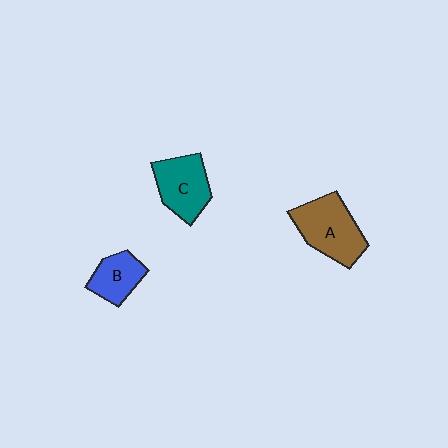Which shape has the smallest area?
Shape B (blue).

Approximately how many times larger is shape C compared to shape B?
Approximately 1.4 times.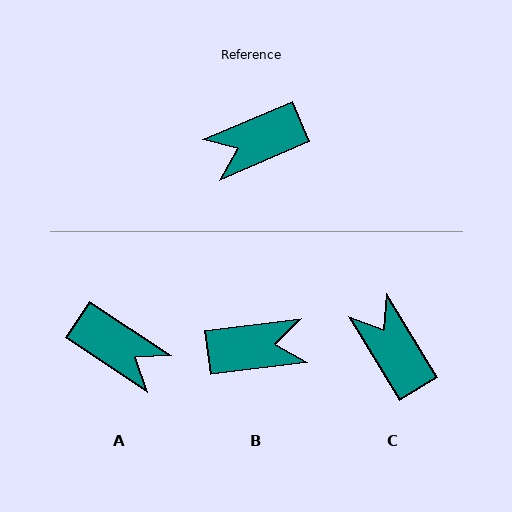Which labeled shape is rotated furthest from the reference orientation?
B, about 164 degrees away.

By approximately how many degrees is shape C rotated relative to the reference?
Approximately 82 degrees clockwise.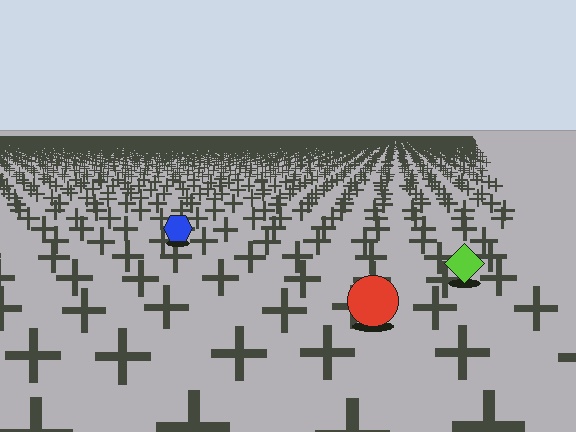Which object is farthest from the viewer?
The blue hexagon is farthest from the viewer. It appears smaller and the ground texture around it is denser.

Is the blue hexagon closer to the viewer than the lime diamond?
No. The lime diamond is closer — you can tell from the texture gradient: the ground texture is coarser near it.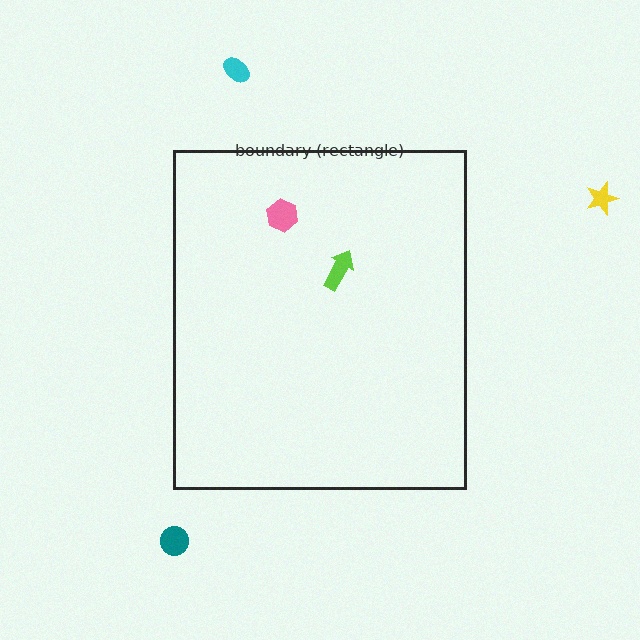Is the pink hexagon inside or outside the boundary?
Inside.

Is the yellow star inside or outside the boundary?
Outside.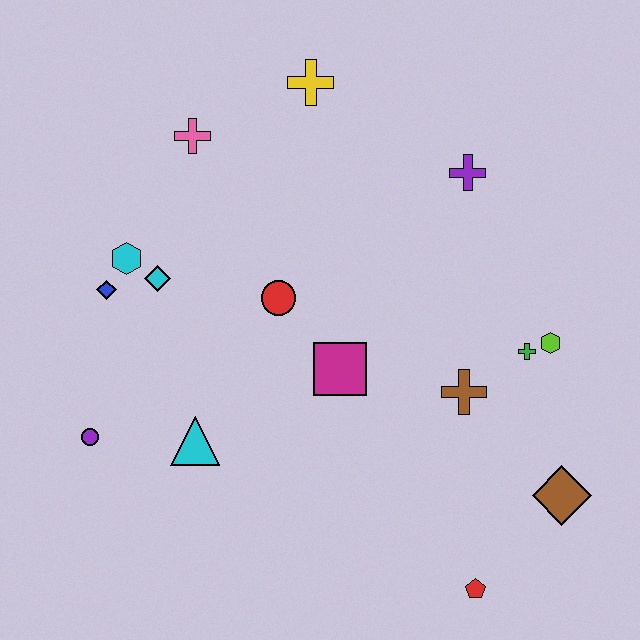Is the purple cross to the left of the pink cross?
No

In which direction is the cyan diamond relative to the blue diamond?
The cyan diamond is to the right of the blue diamond.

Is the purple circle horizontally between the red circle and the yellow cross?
No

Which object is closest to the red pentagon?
The brown diamond is closest to the red pentagon.